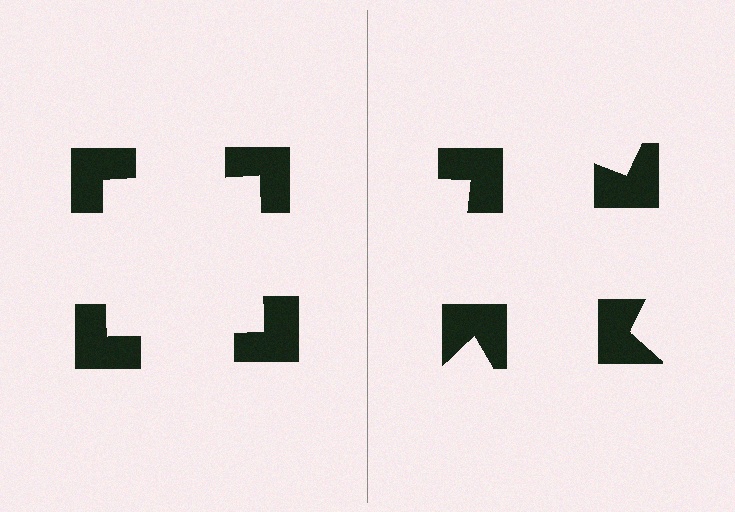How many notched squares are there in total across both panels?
8 — 4 on each side.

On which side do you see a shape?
An illusory square appears on the left side. On the right side the wedge cuts are rotated, so no coherent shape forms.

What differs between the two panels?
The notched squares are positioned identically on both sides; only the wedge orientations differ. On the left they align to a square; on the right they are misaligned.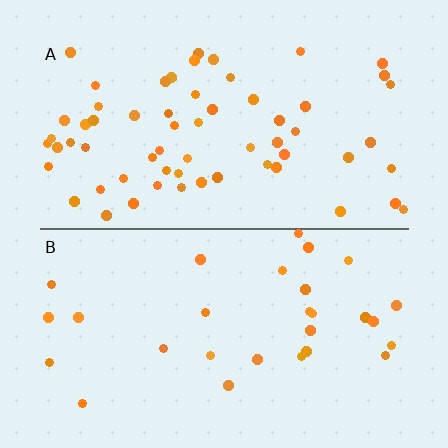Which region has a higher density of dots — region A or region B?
A (the top).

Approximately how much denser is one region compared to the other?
Approximately 2.1× — region A over region B.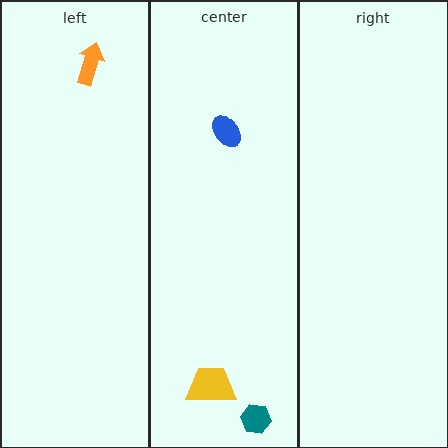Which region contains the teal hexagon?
The center region.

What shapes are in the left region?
The orange arrow.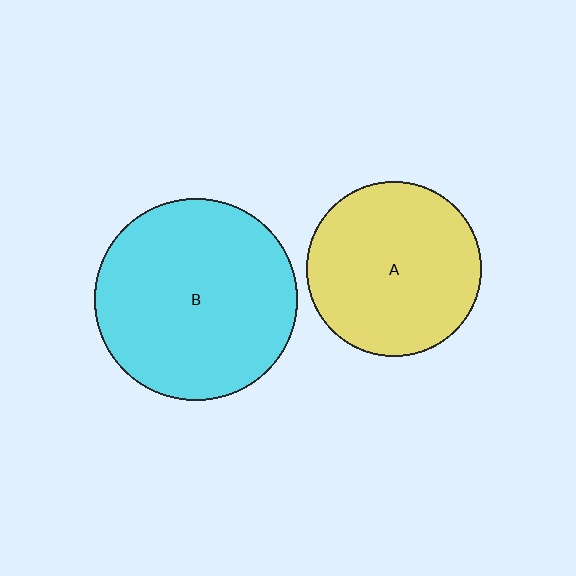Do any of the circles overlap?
No, none of the circles overlap.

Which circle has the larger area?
Circle B (cyan).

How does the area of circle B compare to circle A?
Approximately 1.3 times.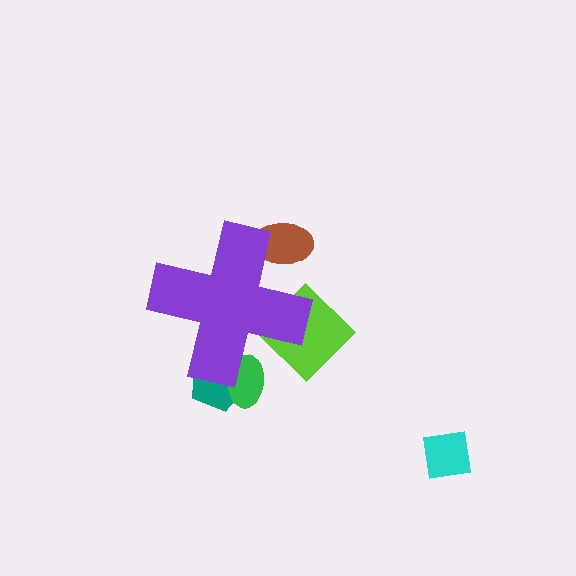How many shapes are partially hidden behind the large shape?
4 shapes are partially hidden.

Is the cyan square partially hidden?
No, the cyan square is fully visible.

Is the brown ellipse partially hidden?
Yes, the brown ellipse is partially hidden behind the purple cross.